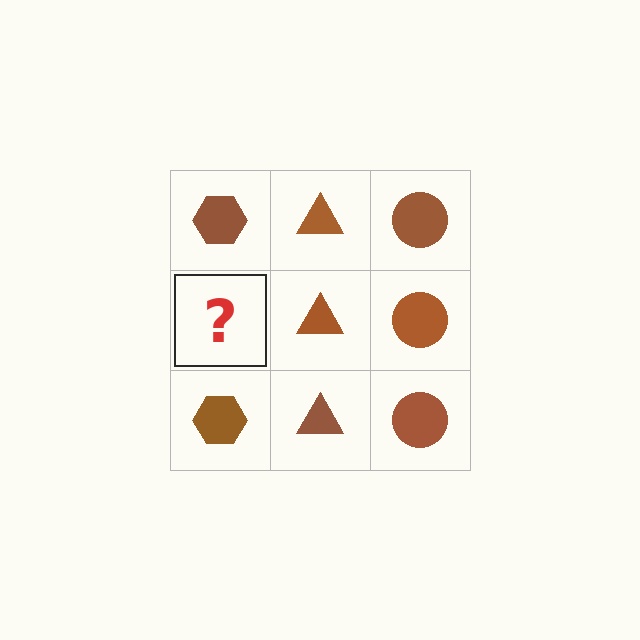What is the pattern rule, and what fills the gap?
The rule is that each column has a consistent shape. The gap should be filled with a brown hexagon.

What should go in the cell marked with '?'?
The missing cell should contain a brown hexagon.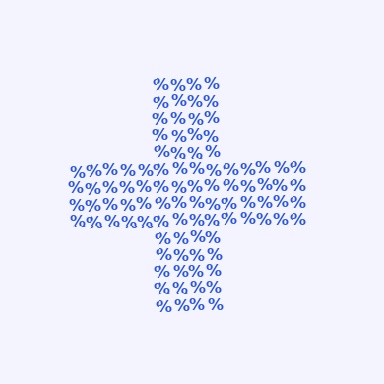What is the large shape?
The large shape is a cross.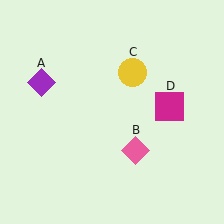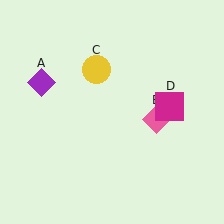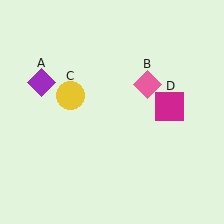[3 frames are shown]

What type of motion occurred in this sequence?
The pink diamond (object B), yellow circle (object C) rotated counterclockwise around the center of the scene.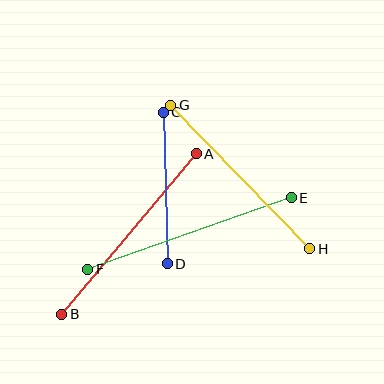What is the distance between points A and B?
The distance is approximately 209 pixels.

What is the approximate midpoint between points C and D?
The midpoint is at approximately (165, 188) pixels.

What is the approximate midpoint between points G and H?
The midpoint is at approximately (240, 177) pixels.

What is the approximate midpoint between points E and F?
The midpoint is at approximately (189, 233) pixels.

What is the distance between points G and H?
The distance is approximately 200 pixels.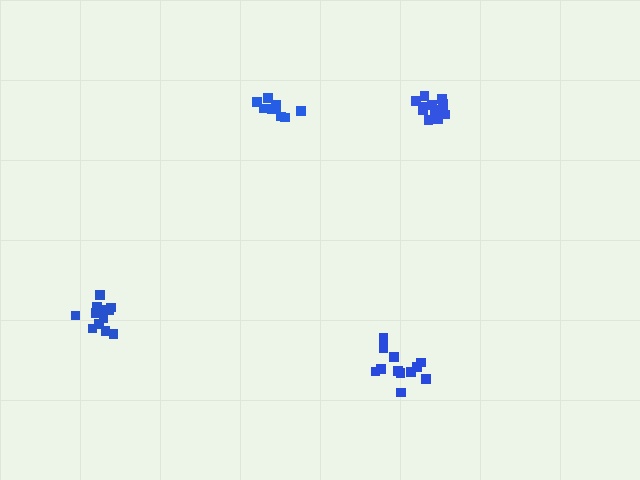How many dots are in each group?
Group 1: 12 dots, Group 2: 9 dots, Group 3: 14 dots, Group 4: 12 dots (47 total).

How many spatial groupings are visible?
There are 4 spatial groupings.